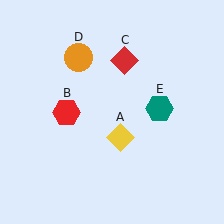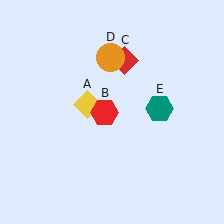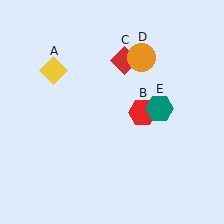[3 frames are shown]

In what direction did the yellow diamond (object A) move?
The yellow diamond (object A) moved up and to the left.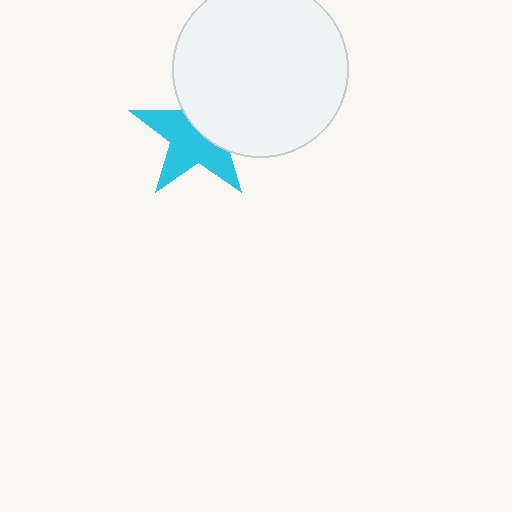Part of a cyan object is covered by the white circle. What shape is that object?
It is a star.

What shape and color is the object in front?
The object in front is a white circle.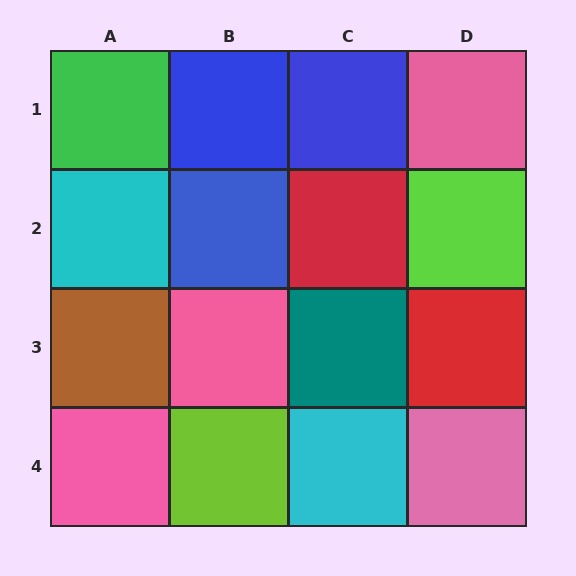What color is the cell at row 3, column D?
Red.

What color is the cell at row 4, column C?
Cyan.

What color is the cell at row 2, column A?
Cyan.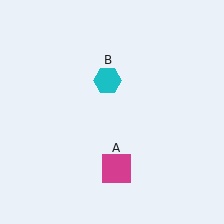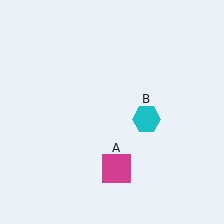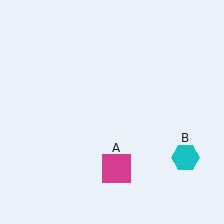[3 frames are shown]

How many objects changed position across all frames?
1 object changed position: cyan hexagon (object B).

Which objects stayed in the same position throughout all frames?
Magenta square (object A) remained stationary.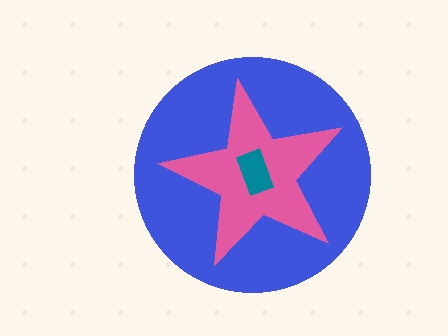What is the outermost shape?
The blue circle.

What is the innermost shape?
The teal rectangle.